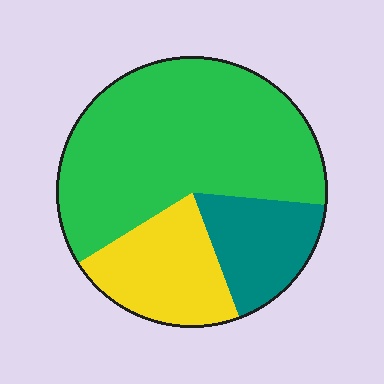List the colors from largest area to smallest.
From largest to smallest: green, yellow, teal.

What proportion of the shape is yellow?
Yellow covers around 20% of the shape.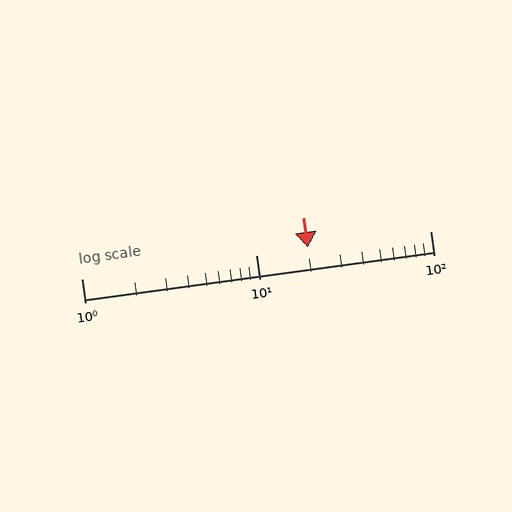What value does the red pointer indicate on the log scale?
The pointer indicates approximately 20.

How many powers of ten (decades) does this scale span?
The scale spans 2 decades, from 1 to 100.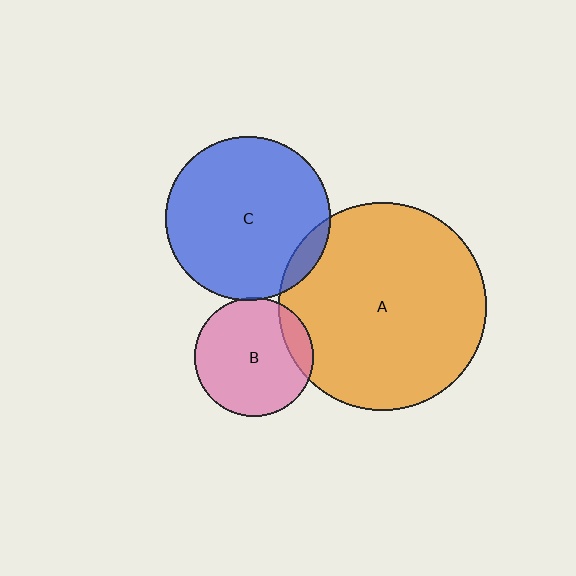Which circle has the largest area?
Circle A (orange).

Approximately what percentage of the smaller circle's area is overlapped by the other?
Approximately 15%.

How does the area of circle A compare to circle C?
Approximately 1.6 times.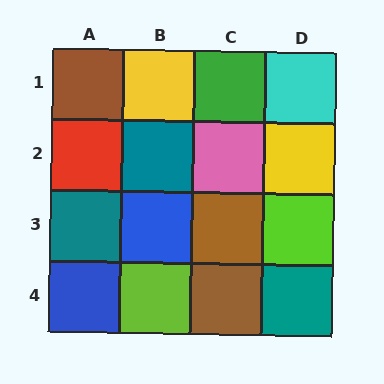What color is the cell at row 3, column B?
Blue.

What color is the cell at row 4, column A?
Blue.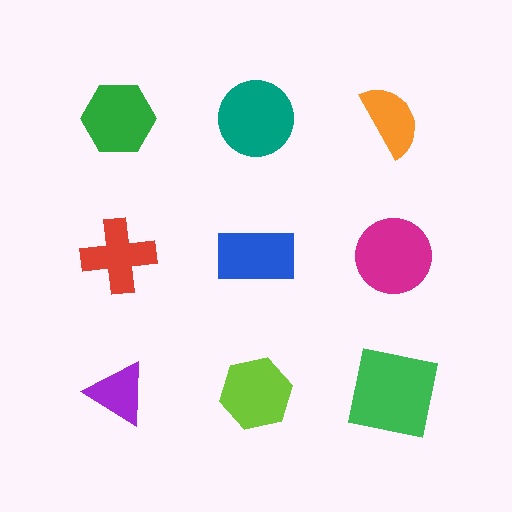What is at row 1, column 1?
A green hexagon.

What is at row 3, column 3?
A green square.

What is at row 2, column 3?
A magenta circle.